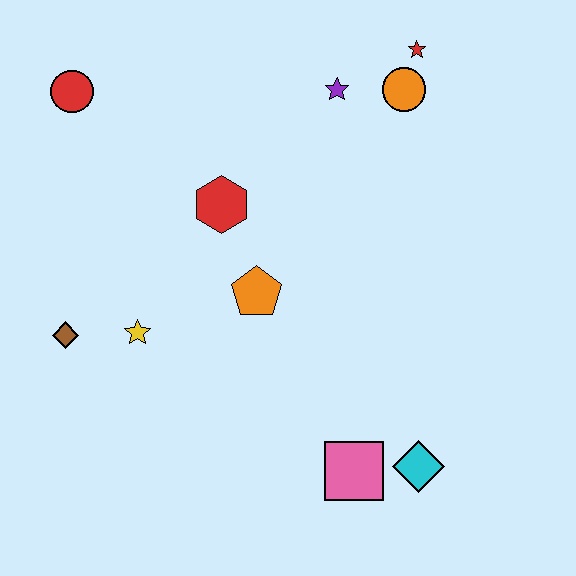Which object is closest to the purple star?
The orange circle is closest to the purple star.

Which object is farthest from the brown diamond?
The red star is farthest from the brown diamond.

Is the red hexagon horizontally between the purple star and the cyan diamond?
No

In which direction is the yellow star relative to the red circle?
The yellow star is below the red circle.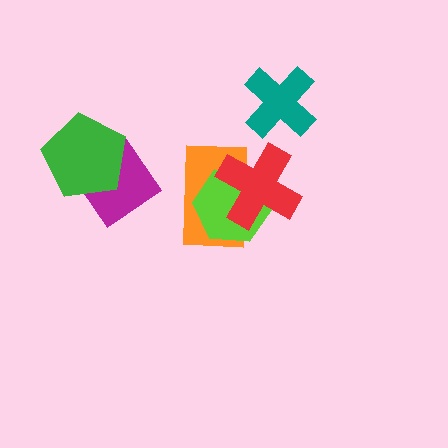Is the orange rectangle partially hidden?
Yes, it is partially covered by another shape.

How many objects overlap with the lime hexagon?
2 objects overlap with the lime hexagon.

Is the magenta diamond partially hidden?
Yes, it is partially covered by another shape.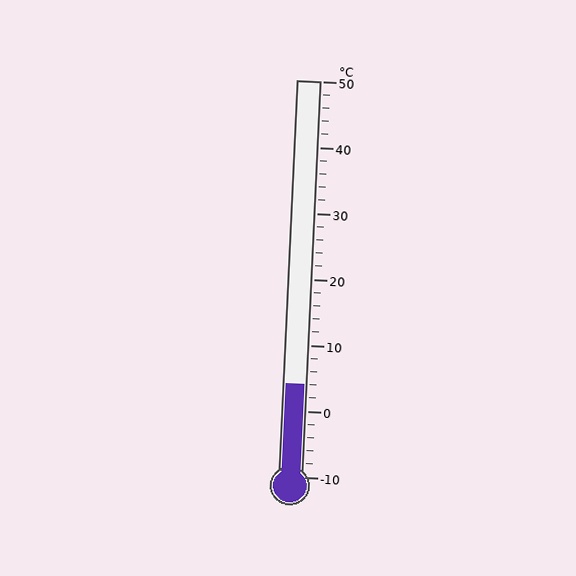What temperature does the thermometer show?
The thermometer shows approximately 4°C.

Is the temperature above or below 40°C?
The temperature is below 40°C.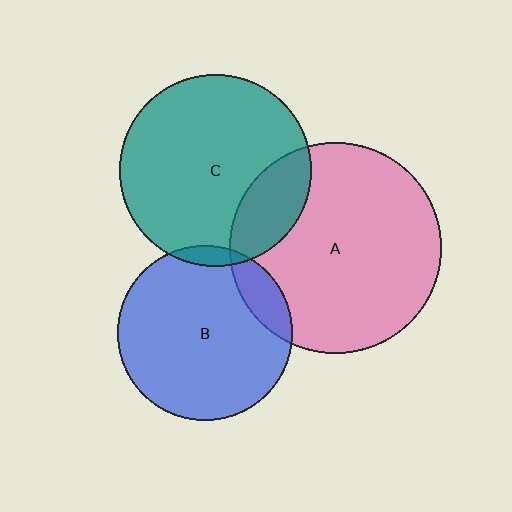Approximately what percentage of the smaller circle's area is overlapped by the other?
Approximately 5%.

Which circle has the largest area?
Circle A (pink).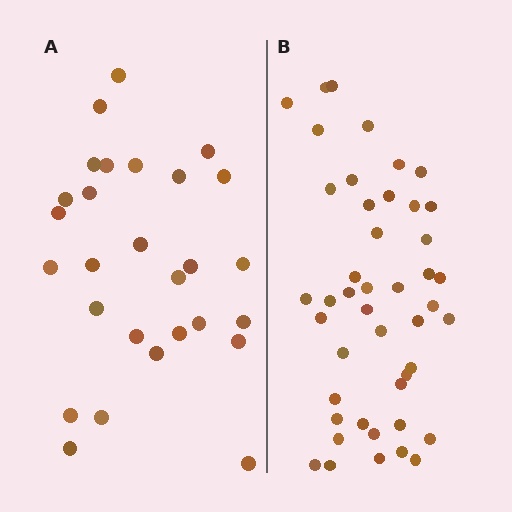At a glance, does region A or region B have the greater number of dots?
Region B (the right region) has more dots.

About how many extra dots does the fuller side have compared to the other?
Region B has approximately 15 more dots than region A.